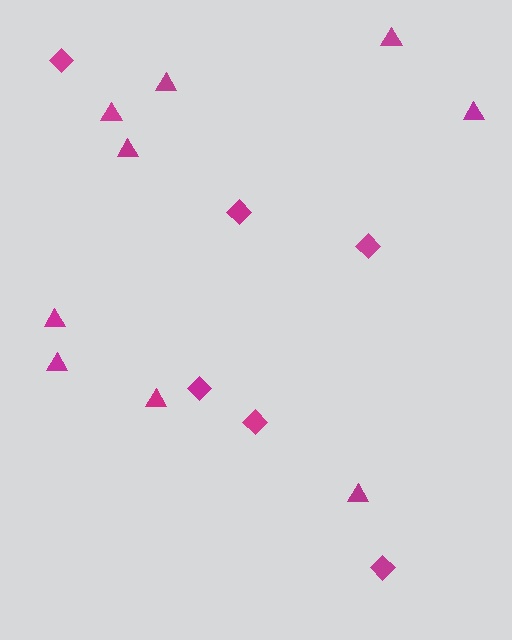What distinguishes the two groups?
There are 2 groups: one group of diamonds (6) and one group of triangles (9).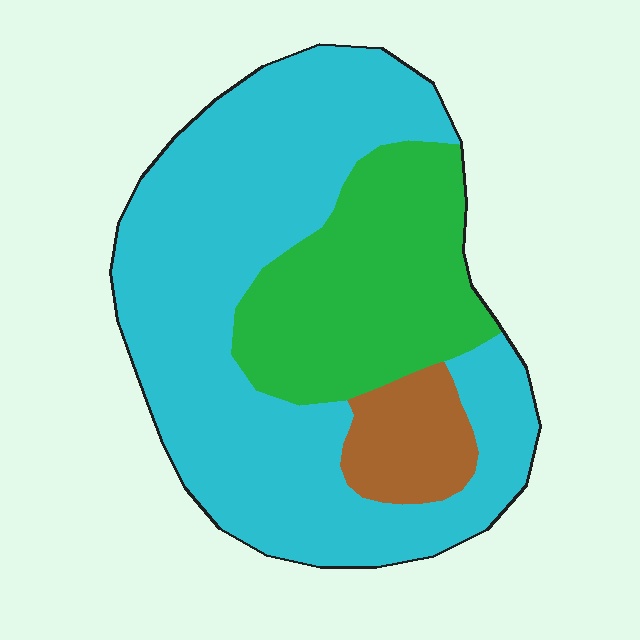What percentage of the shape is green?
Green takes up about one quarter (1/4) of the shape.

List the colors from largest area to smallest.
From largest to smallest: cyan, green, brown.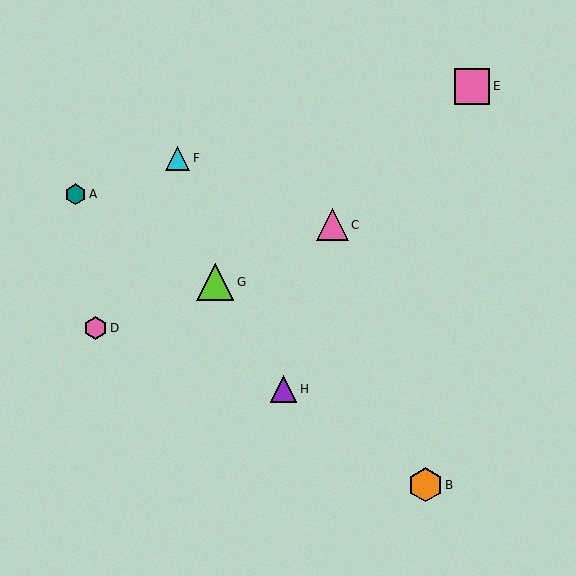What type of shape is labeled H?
Shape H is a purple triangle.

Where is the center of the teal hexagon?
The center of the teal hexagon is at (76, 194).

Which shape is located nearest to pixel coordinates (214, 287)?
The lime triangle (labeled G) at (215, 282) is nearest to that location.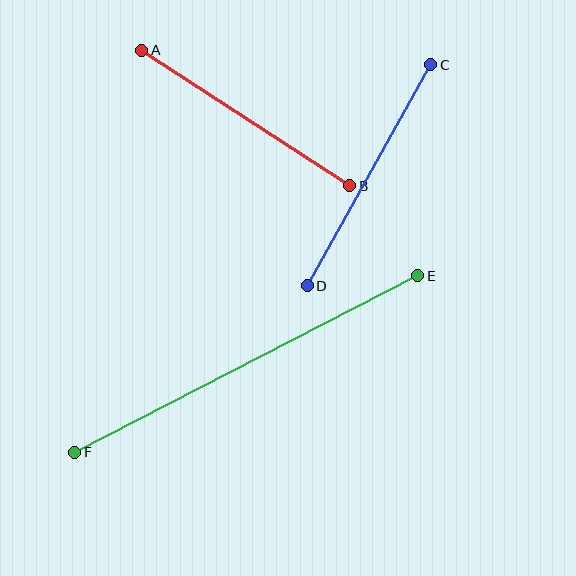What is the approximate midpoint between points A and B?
The midpoint is at approximately (246, 118) pixels.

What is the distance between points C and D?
The distance is approximately 253 pixels.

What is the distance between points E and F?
The distance is approximately 386 pixels.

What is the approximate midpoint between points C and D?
The midpoint is at approximately (369, 175) pixels.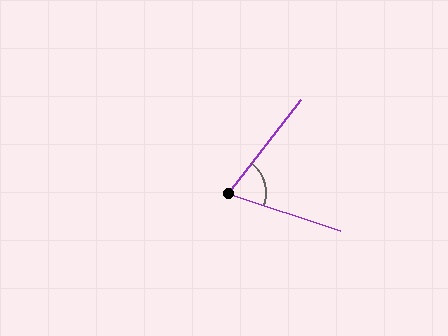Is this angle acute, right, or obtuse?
It is acute.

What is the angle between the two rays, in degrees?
Approximately 70 degrees.